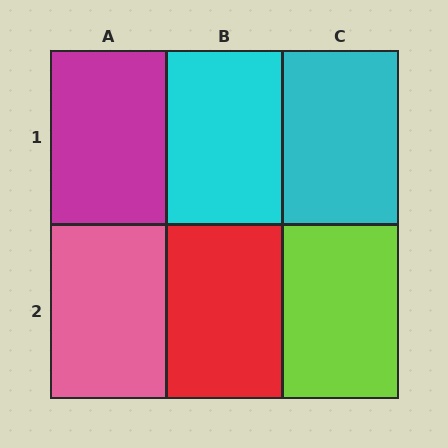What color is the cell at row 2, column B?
Red.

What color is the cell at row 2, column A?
Pink.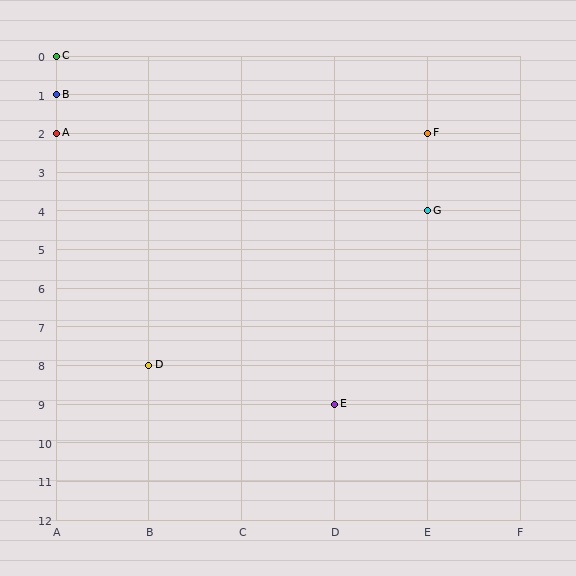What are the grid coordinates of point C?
Point C is at grid coordinates (A, 0).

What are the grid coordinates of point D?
Point D is at grid coordinates (B, 8).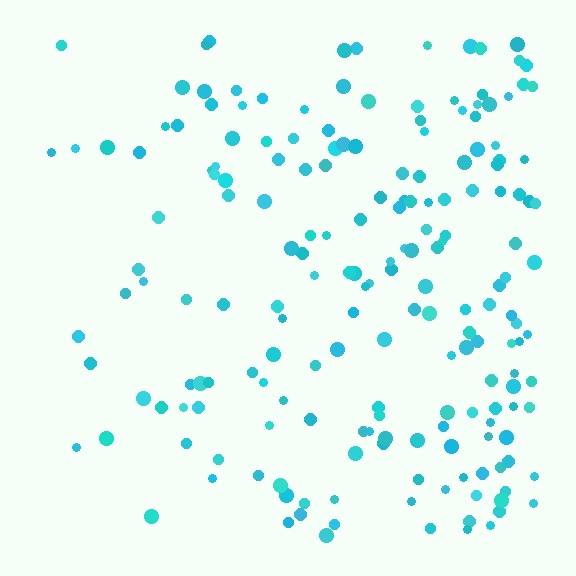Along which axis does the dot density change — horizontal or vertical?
Horizontal.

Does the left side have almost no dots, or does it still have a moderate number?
Still a moderate number, just noticeably fewer than the right.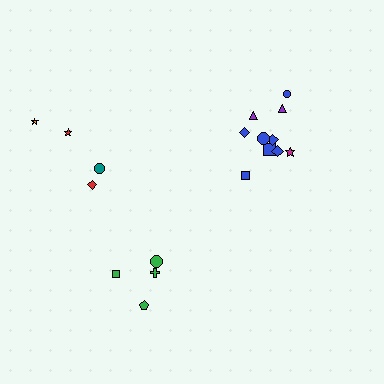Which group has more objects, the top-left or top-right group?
The top-right group.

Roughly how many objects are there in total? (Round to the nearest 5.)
Roughly 20 objects in total.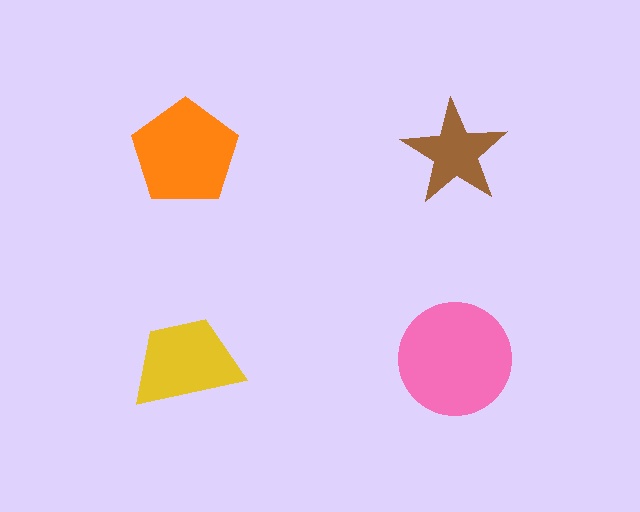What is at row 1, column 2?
A brown star.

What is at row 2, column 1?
A yellow trapezoid.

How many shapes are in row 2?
2 shapes.